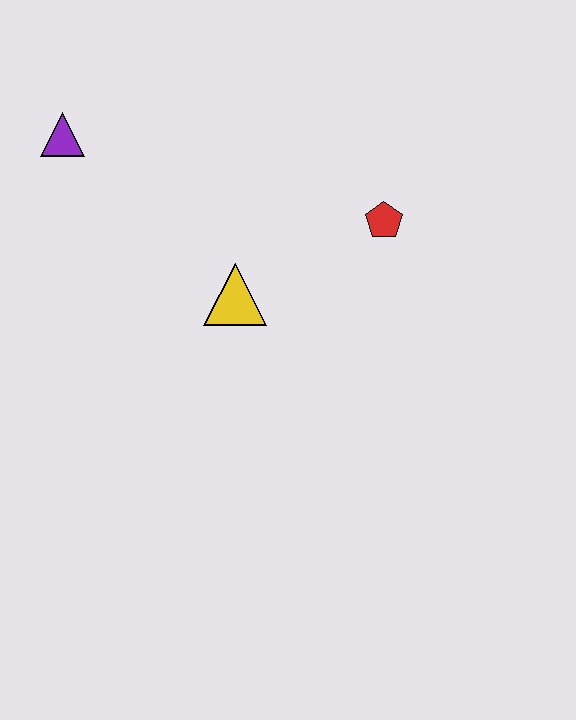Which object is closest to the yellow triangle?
The red pentagon is closest to the yellow triangle.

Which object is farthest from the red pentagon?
The purple triangle is farthest from the red pentagon.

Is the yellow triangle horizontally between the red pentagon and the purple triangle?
Yes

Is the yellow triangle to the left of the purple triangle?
No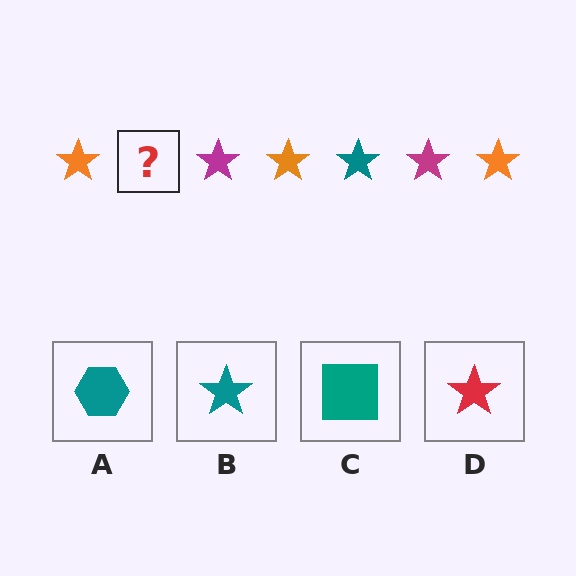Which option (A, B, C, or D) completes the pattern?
B.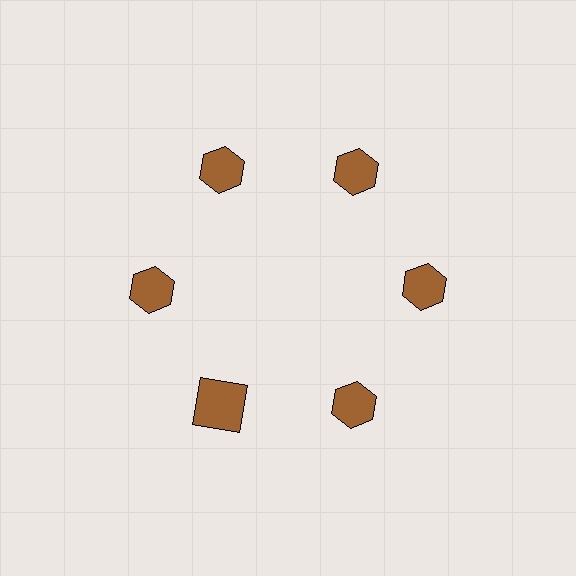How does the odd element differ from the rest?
It has a different shape: square instead of hexagon.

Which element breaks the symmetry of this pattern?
The brown square at roughly the 7 o'clock position breaks the symmetry. All other shapes are brown hexagons.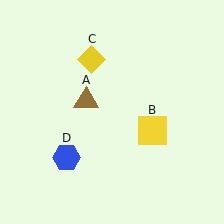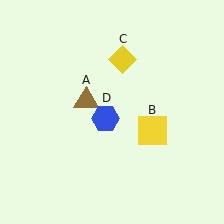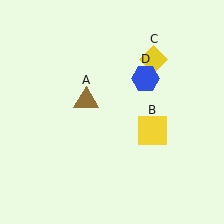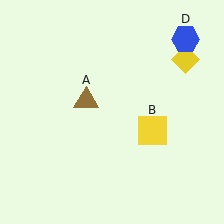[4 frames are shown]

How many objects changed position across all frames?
2 objects changed position: yellow diamond (object C), blue hexagon (object D).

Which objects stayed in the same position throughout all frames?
Brown triangle (object A) and yellow square (object B) remained stationary.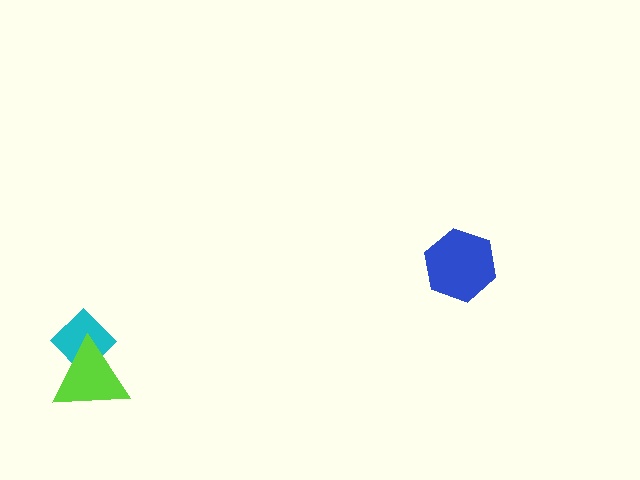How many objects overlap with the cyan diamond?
1 object overlaps with the cyan diamond.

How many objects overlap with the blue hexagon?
0 objects overlap with the blue hexagon.